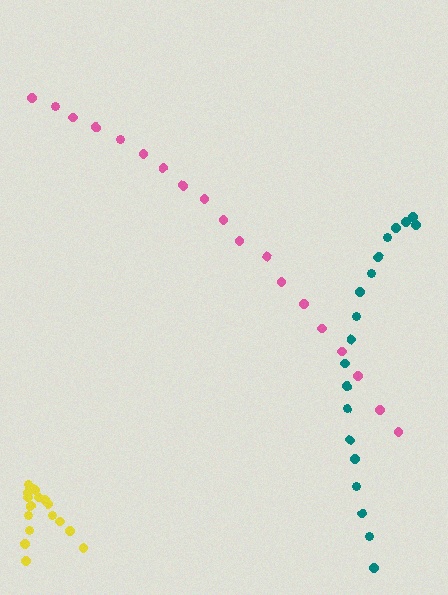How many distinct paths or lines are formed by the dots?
There are 3 distinct paths.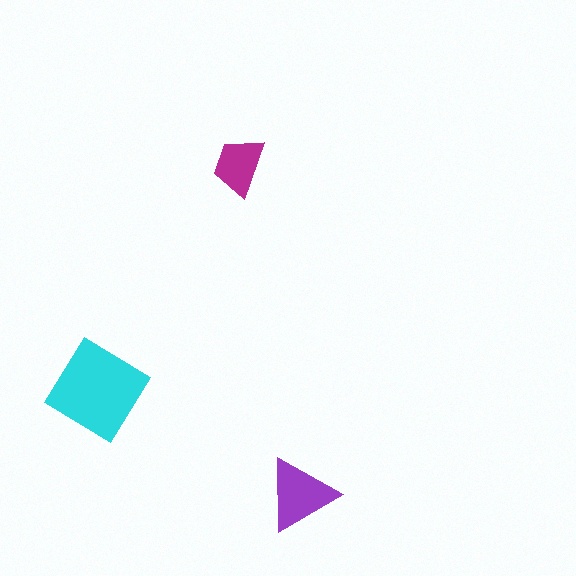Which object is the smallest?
The magenta trapezoid.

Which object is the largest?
The cyan diamond.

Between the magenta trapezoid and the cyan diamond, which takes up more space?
The cyan diamond.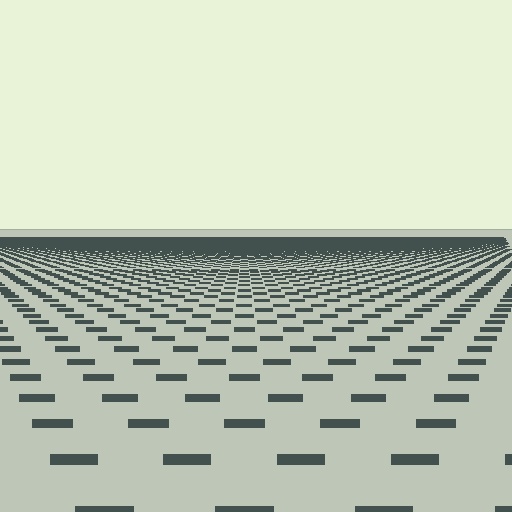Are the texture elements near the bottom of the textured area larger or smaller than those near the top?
Larger. Near the bottom, elements are closer to the viewer and appear at a bigger on-screen size.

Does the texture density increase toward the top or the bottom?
Density increases toward the top.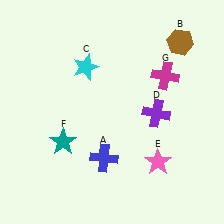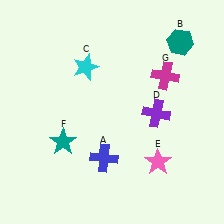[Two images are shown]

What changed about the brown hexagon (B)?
In Image 1, B is brown. In Image 2, it changed to teal.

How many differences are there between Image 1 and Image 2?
There is 1 difference between the two images.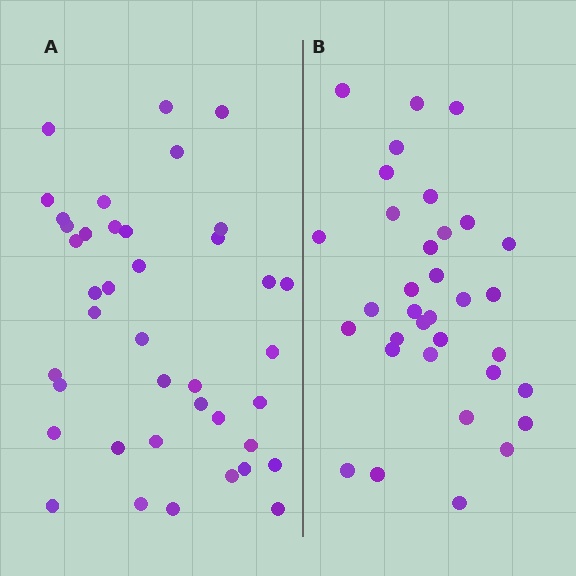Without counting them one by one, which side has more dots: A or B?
Region A (the left region) has more dots.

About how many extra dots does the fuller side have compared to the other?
Region A has about 6 more dots than region B.